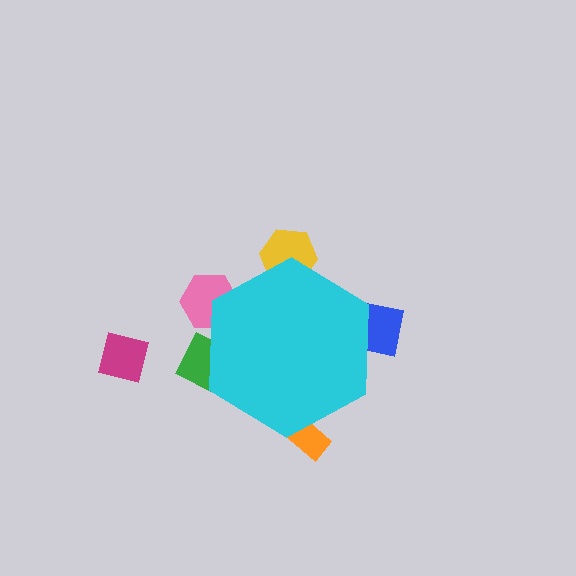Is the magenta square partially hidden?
No, the magenta square is fully visible.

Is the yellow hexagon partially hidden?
Yes, the yellow hexagon is partially hidden behind the cyan hexagon.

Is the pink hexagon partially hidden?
Yes, the pink hexagon is partially hidden behind the cyan hexagon.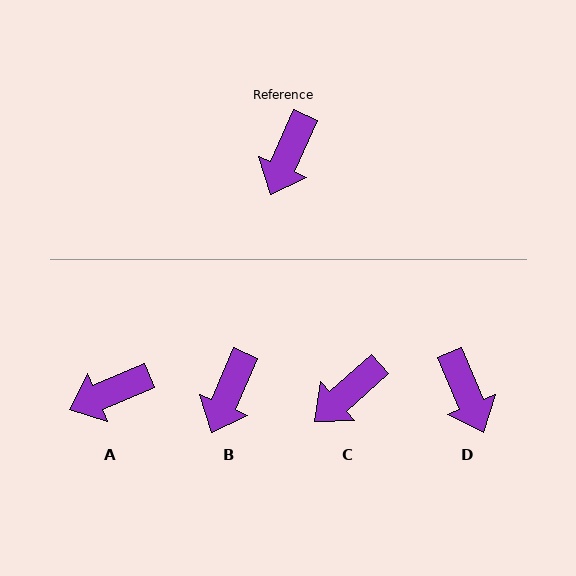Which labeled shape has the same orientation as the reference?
B.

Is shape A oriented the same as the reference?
No, it is off by about 43 degrees.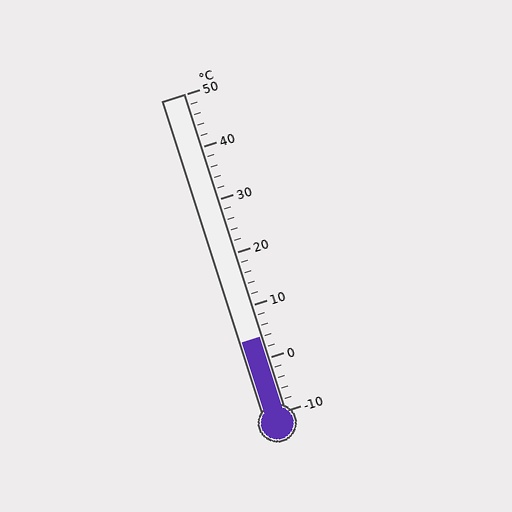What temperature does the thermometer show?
The thermometer shows approximately 4°C.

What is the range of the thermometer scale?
The thermometer scale ranges from -10°C to 50°C.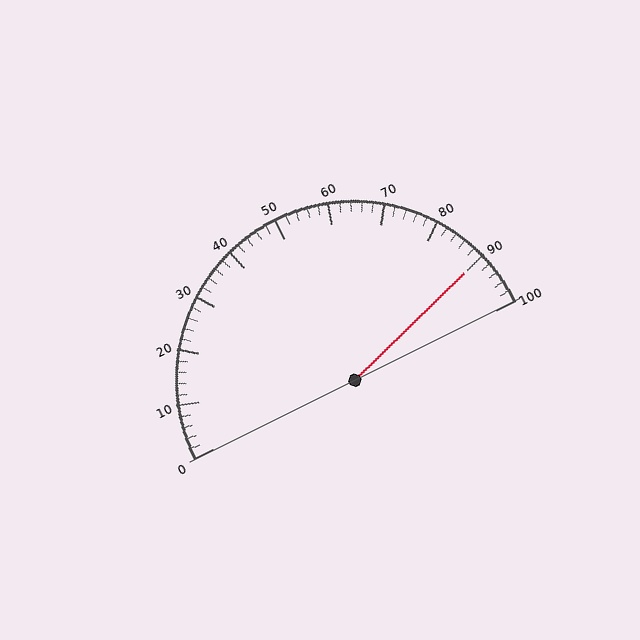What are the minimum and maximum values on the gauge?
The gauge ranges from 0 to 100.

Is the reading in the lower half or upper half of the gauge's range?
The reading is in the upper half of the range (0 to 100).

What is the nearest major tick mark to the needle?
The nearest major tick mark is 90.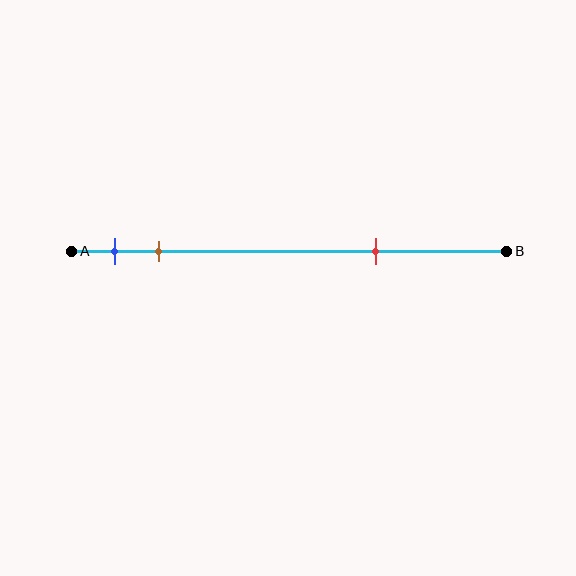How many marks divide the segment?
There are 3 marks dividing the segment.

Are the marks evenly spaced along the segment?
No, the marks are not evenly spaced.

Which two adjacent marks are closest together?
The blue and brown marks are the closest adjacent pair.